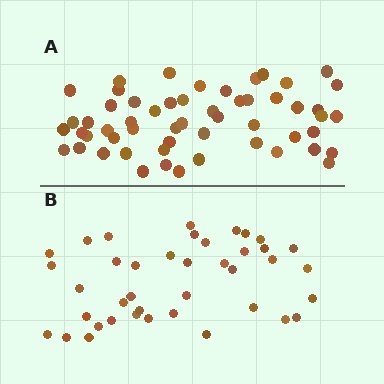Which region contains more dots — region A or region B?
Region A (the top region) has more dots.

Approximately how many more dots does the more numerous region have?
Region A has approximately 15 more dots than region B.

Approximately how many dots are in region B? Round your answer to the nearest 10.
About 40 dots.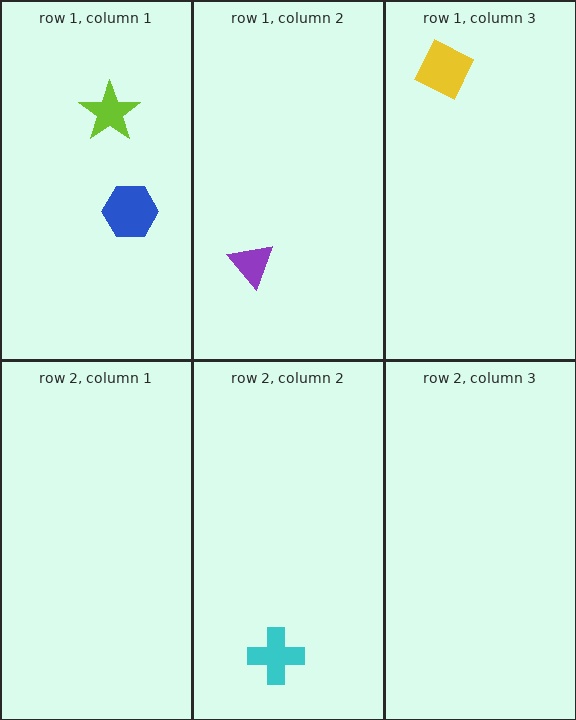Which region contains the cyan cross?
The row 2, column 2 region.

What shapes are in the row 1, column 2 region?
The purple triangle.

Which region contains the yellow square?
The row 1, column 3 region.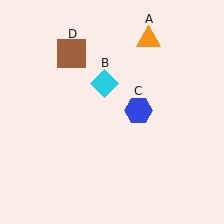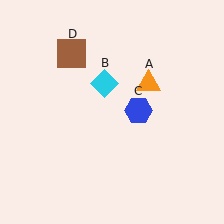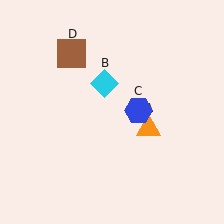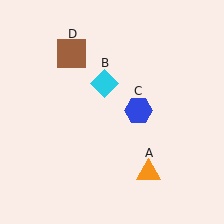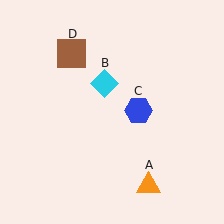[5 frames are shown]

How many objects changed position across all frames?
1 object changed position: orange triangle (object A).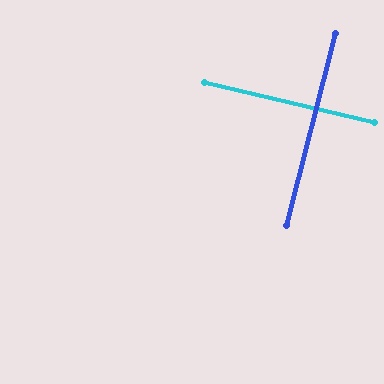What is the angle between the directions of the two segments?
Approximately 89 degrees.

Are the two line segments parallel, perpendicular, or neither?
Perpendicular — they meet at approximately 89°.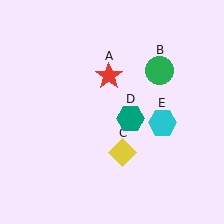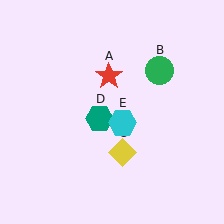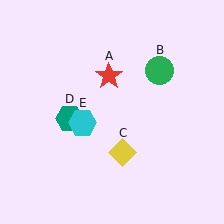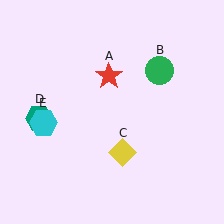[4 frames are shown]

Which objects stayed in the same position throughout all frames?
Red star (object A) and green circle (object B) and yellow diamond (object C) remained stationary.